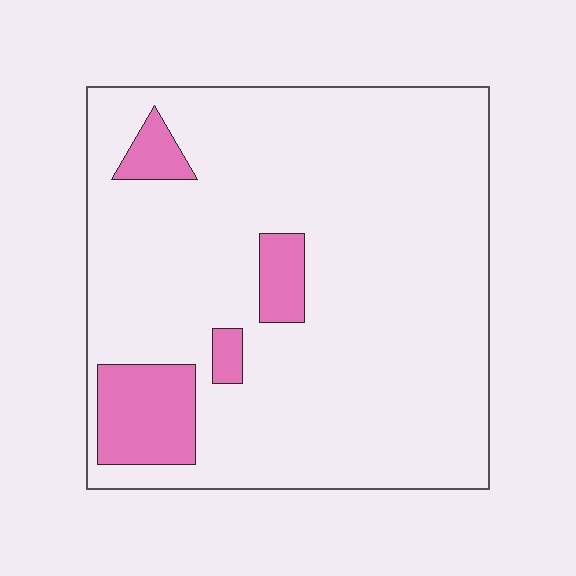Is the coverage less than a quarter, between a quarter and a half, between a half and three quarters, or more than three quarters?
Less than a quarter.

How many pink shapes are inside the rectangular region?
4.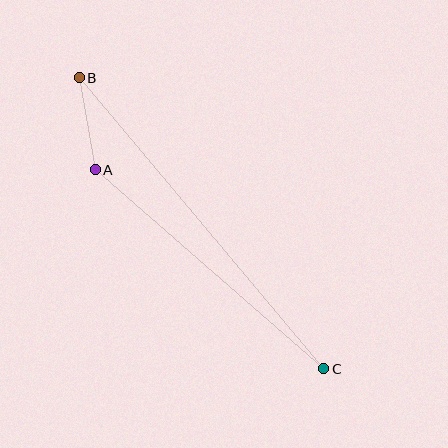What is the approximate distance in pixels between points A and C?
The distance between A and C is approximately 303 pixels.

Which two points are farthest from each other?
Points B and C are farthest from each other.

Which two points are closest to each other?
Points A and B are closest to each other.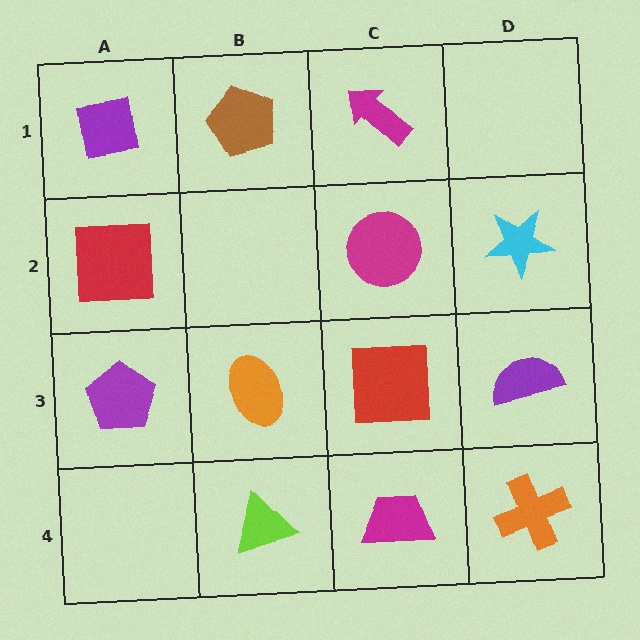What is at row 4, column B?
A lime triangle.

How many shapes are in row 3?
4 shapes.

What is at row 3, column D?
A purple semicircle.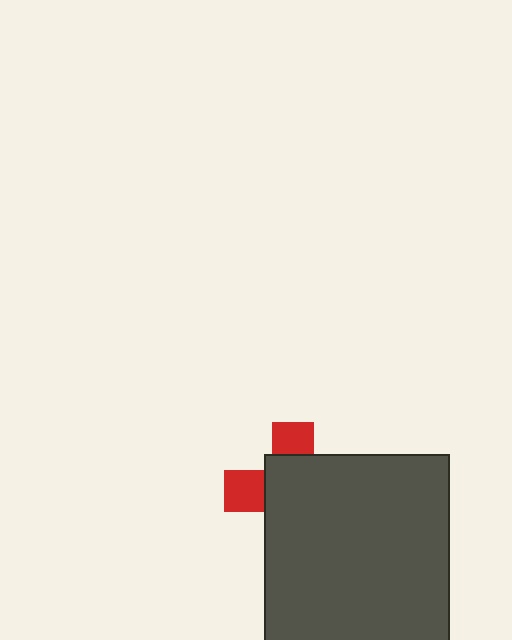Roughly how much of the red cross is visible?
A small part of it is visible (roughly 31%).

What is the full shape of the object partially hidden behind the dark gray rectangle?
The partially hidden object is a red cross.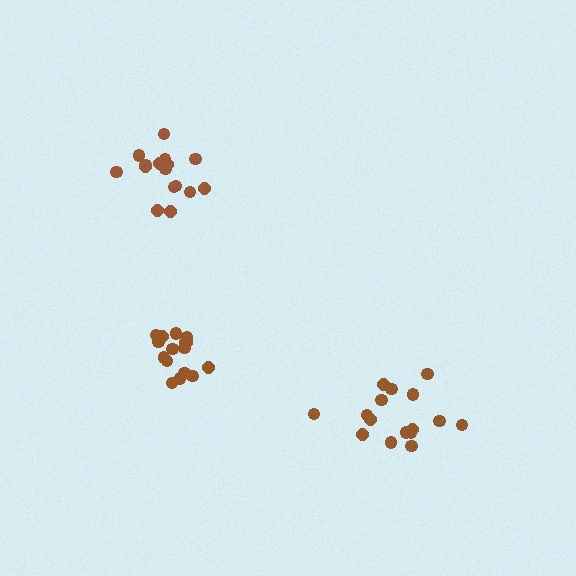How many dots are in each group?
Group 1: 16 dots, Group 2: 16 dots, Group 3: 16 dots (48 total).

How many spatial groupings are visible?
There are 3 spatial groupings.